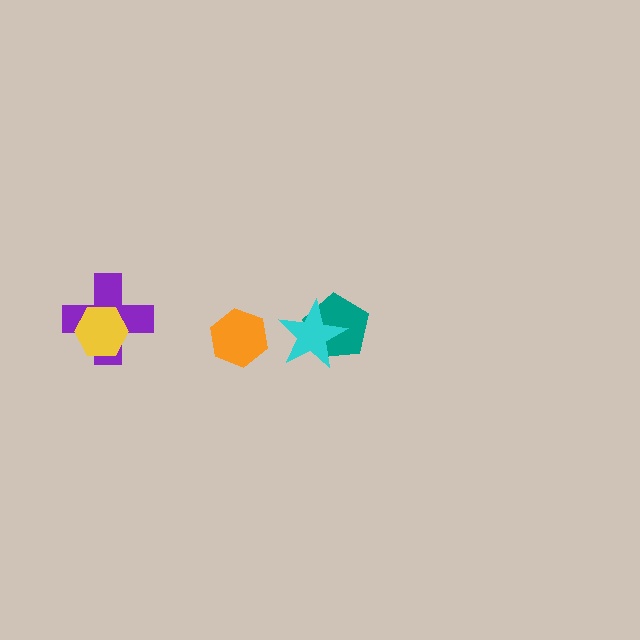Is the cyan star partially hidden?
No, no other shape covers it.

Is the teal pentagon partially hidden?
Yes, it is partially covered by another shape.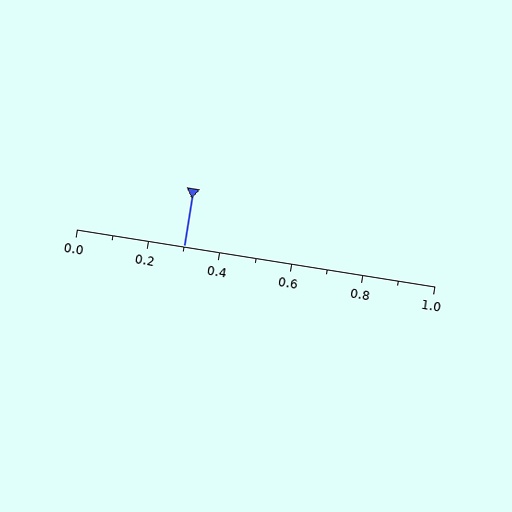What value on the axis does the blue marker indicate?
The marker indicates approximately 0.3.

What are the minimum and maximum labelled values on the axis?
The axis runs from 0.0 to 1.0.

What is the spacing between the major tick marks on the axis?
The major ticks are spaced 0.2 apart.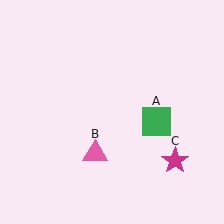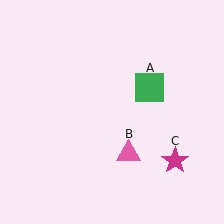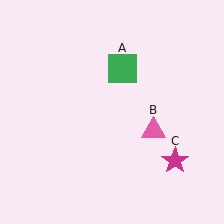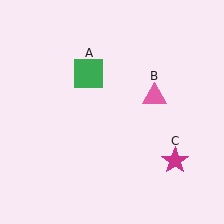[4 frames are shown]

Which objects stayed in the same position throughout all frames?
Magenta star (object C) remained stationary.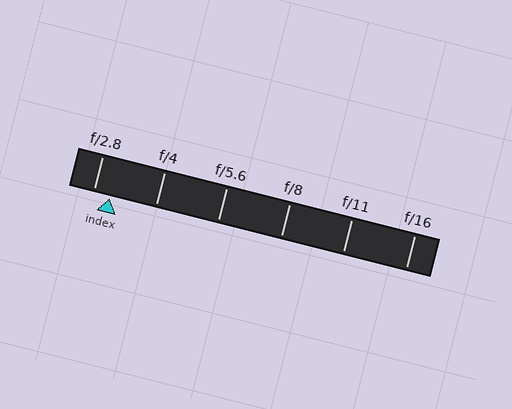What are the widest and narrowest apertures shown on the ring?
The widest aperture shown is f/2.8 and the narrowest is f/16.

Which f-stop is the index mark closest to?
The index mark is closest to f/2.8.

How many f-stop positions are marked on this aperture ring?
There are 6 f-stop positions marked.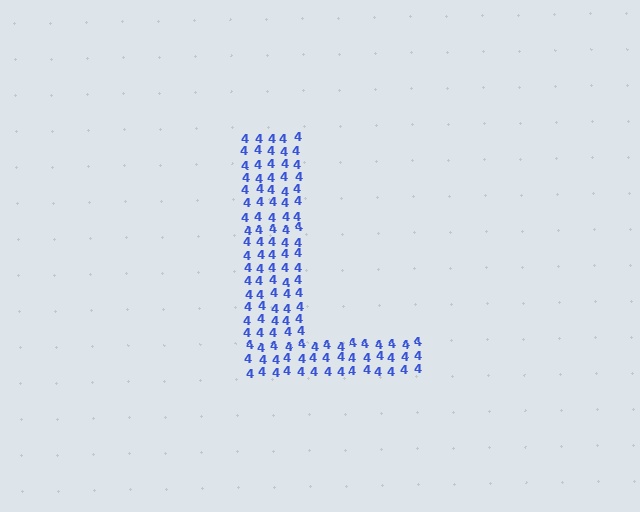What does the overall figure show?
The overall figure shows the letter L.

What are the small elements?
The small elements are digit 4's.